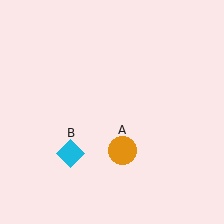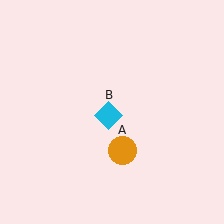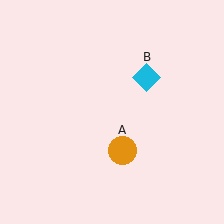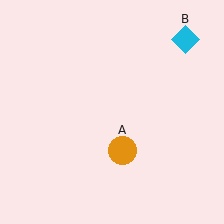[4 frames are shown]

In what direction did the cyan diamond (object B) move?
The cyan diamond (object B) moved up and to the right.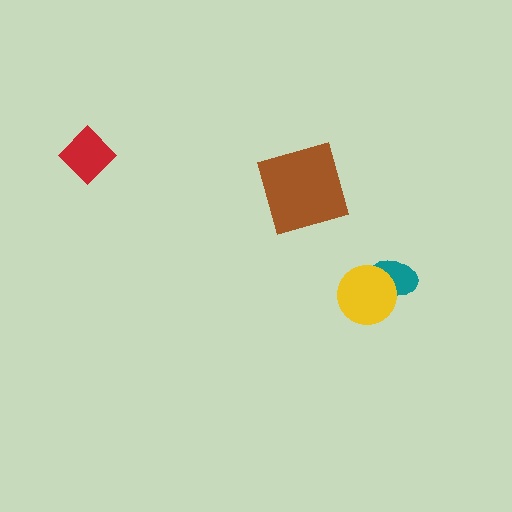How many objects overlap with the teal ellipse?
1 object overlaps with the teal ellipse.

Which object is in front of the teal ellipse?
The yellow circle is in front of the teal ellipse.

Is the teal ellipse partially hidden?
Yes, it is partially covered by another shape.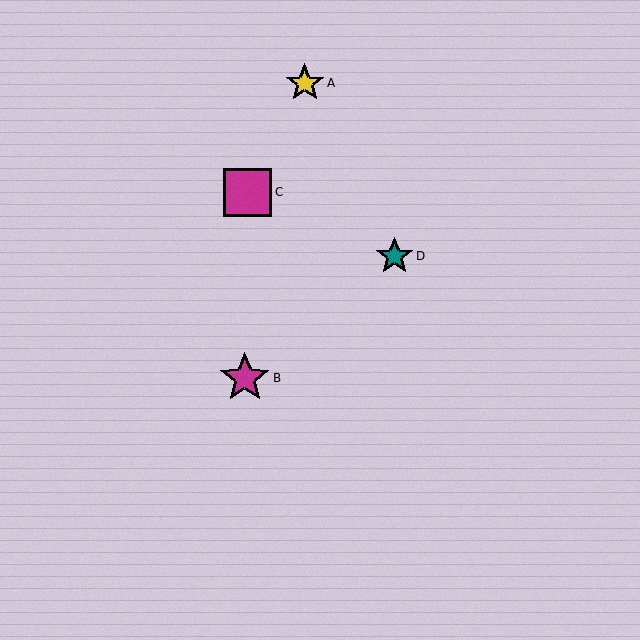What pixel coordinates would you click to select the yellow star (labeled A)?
Click at (305, 83) to select the yellow star A.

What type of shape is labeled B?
Shape B is a magenta star.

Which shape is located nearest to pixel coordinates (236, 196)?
The magenta square (labeled C) at (247, 192) is nearest to that location.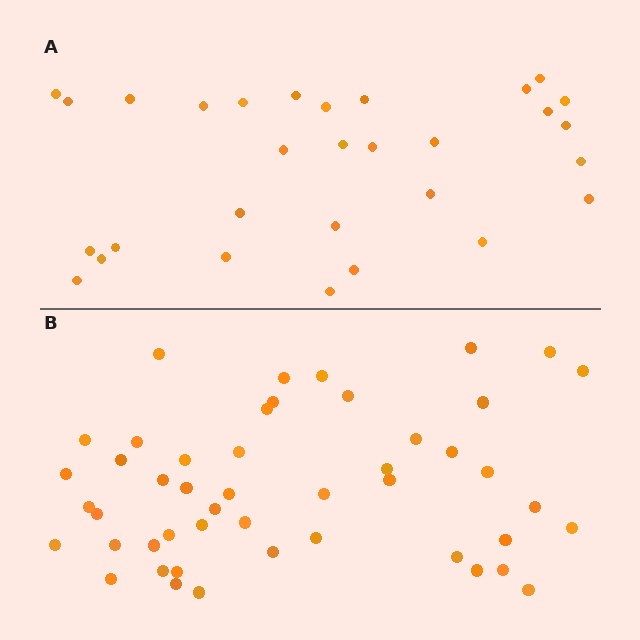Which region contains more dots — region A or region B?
Region B (the bottom region) has more dots.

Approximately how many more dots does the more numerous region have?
Region B has approximately 20 more dots than region A.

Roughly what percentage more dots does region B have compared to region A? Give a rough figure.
About 60% more.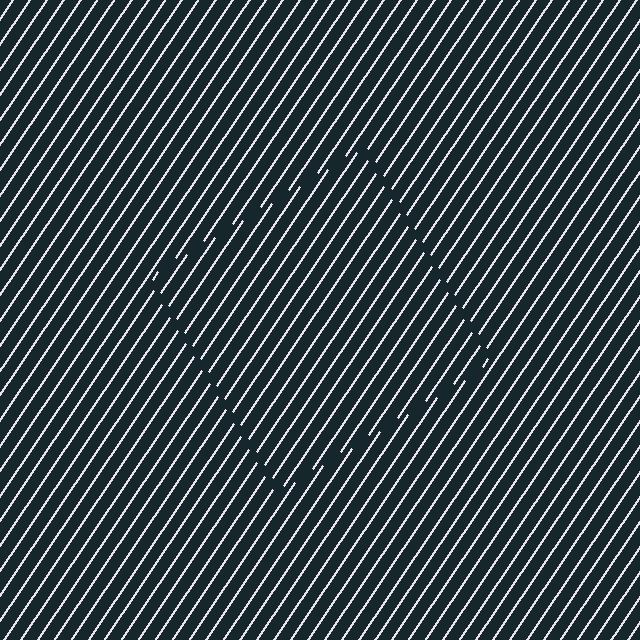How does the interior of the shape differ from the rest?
The interior of the shape contains the same grating, shifted by half a period — the contour is defined by the phase discontinuity where line-ends from the inner and outer gratings abut.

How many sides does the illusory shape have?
4 sides — the line-ends trace a square.